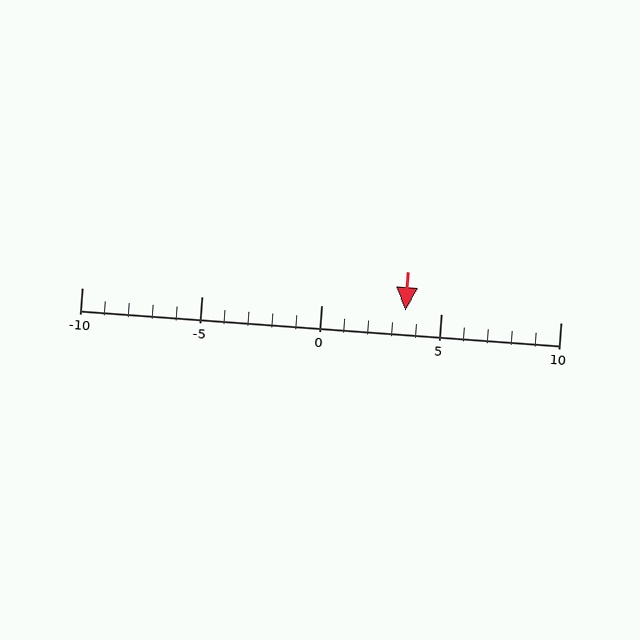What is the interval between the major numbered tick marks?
The major tick marks are spaced 5 units apart.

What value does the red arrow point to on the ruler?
The red arrow points to approximately 4.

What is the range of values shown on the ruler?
The ruler shows values from -10 to 10.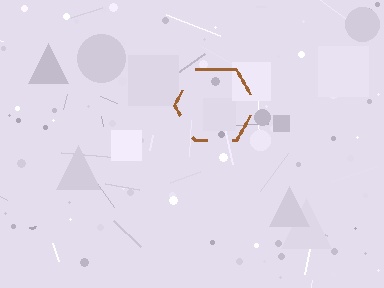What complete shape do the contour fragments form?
The contour fragments form a hexagon.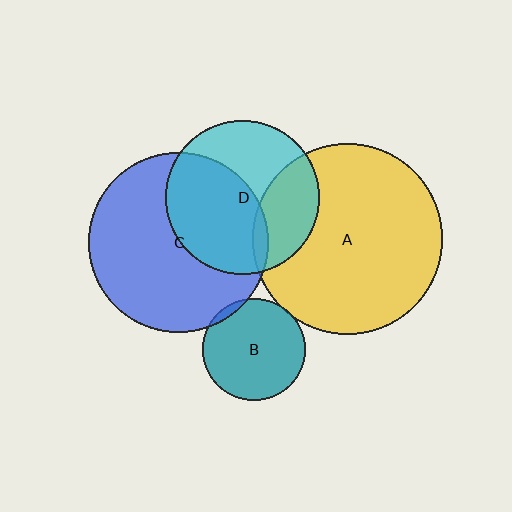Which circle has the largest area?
Circle A (yellow).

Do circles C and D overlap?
Yes.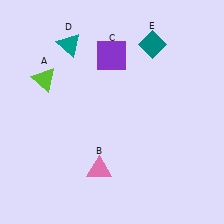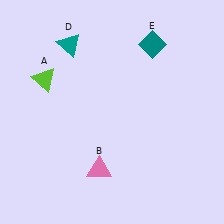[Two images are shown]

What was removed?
The purple square (C) was removed in Image 2.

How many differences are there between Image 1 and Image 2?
There is 1 difference between the two images.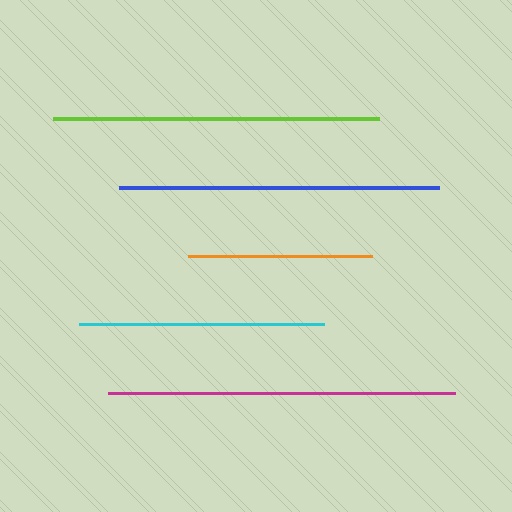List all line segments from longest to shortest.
From longest to shortest: magenta, lime, blue, cyan, orange.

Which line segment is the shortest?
The orange line is the shortest at approximately 184 pixels.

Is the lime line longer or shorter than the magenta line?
The magenta line is longer than the lime line.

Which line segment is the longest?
The magenta line is the longest at approximately 347 pixels.